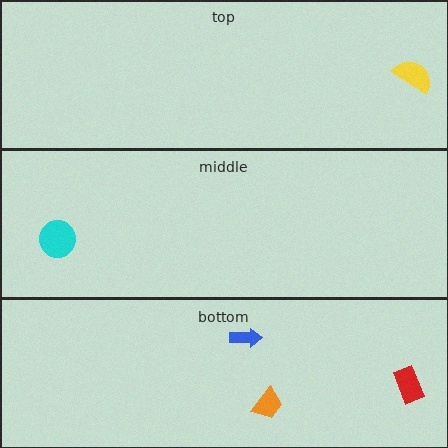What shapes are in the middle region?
The cyan circle.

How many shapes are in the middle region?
1.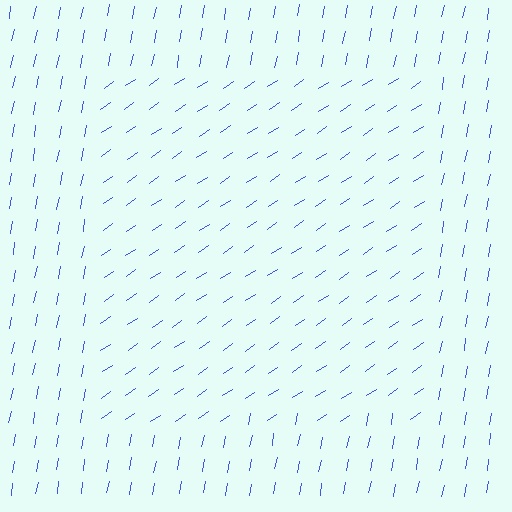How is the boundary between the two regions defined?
The boundary is defined purely by a change in line orientation (approximately 45 degrees difference). All lines are the same color and thickness.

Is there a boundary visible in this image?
Yes, there is a texture boundary formed by a change in line orientation.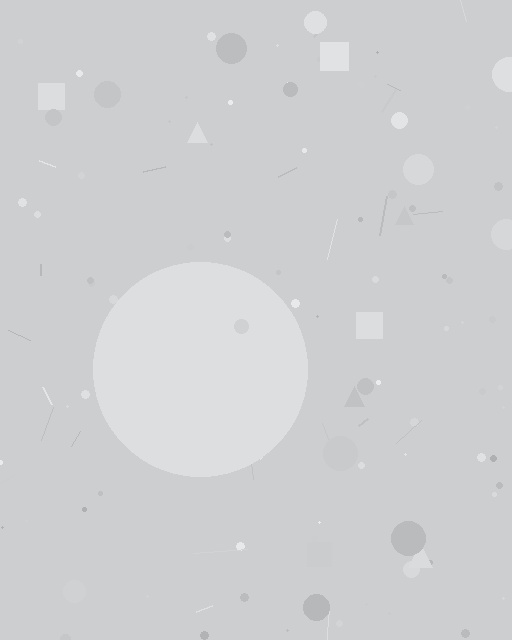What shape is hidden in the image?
A circle is hidden in the image.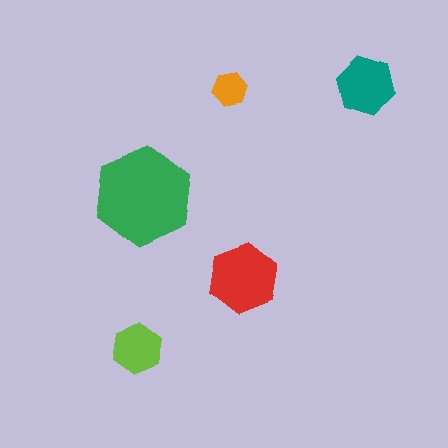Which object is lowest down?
The lime hexagon is bottommost.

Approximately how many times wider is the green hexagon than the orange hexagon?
About 3 times wider.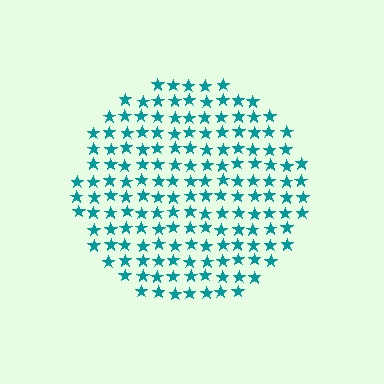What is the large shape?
The large shape is a circle.